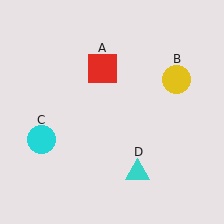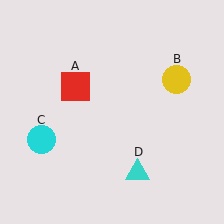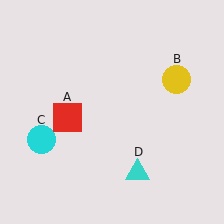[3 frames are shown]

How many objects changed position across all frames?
1 object changed position: red square (object A).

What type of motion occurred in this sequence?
The red square (object A) rotated counterclockwise around the center of the scene.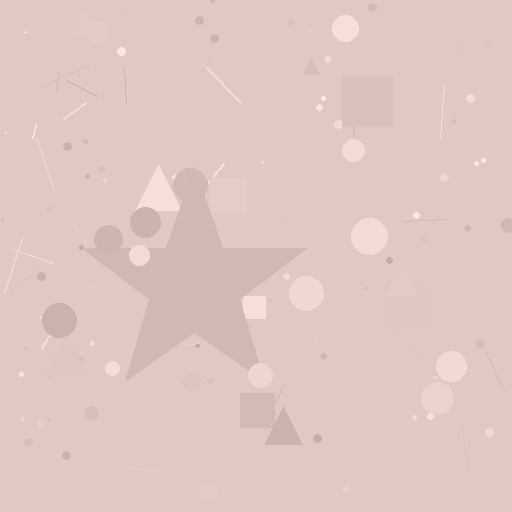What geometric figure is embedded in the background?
A star is embedded in the background.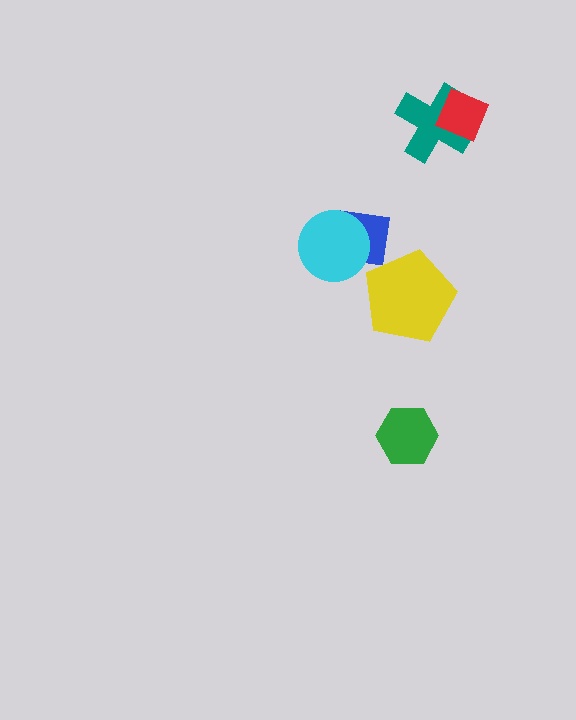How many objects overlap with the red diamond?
1 object overlaps with the red diamond.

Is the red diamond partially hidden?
No, no other shape covers it.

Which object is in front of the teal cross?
The red diamond is in front of the teal cross.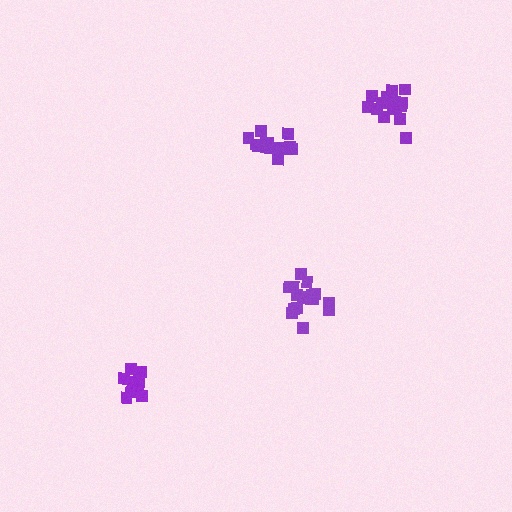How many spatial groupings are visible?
There are 4 spatial groupings.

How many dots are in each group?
Group 1: 16 dots, Group 2: 11 dots, Group 3: 13 dots, Group 4: 17 dots (57 total).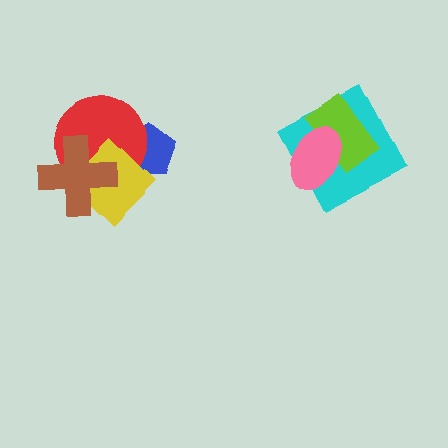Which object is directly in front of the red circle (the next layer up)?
The yellow diamond is directly in front of the red circle.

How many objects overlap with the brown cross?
2 objects overlap with the brown cross.